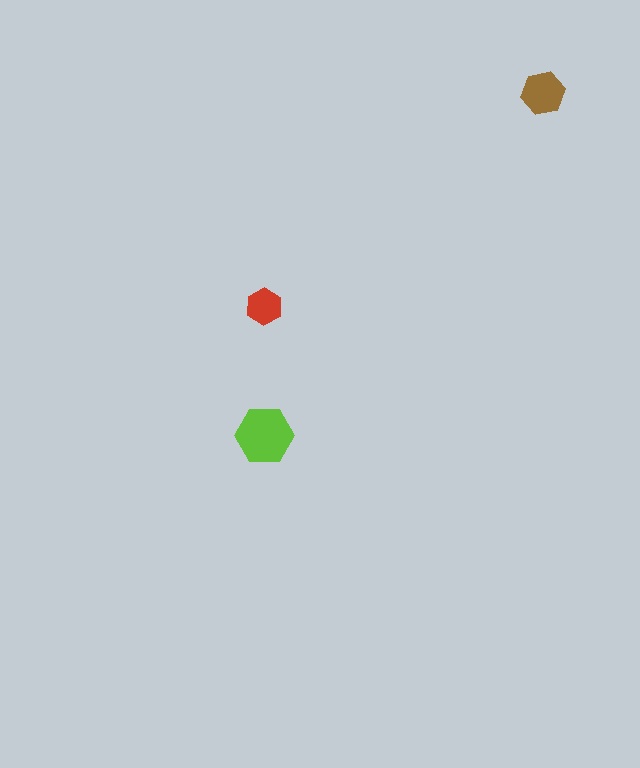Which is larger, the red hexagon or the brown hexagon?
The brown one.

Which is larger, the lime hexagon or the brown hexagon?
The lime one.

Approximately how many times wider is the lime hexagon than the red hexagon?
About 1.5 times wider.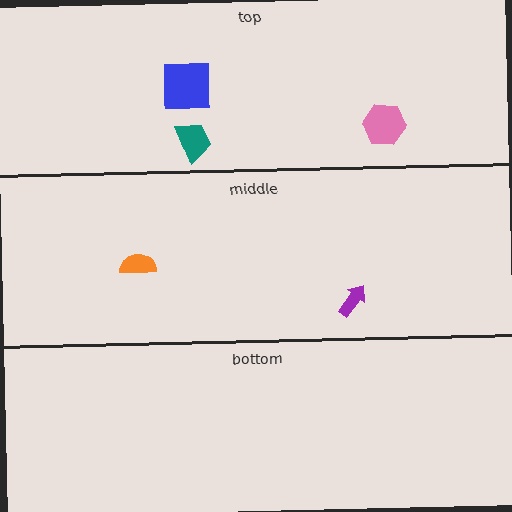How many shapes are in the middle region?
2.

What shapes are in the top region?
The blue square, the pink hexagon, the teal trapezoid.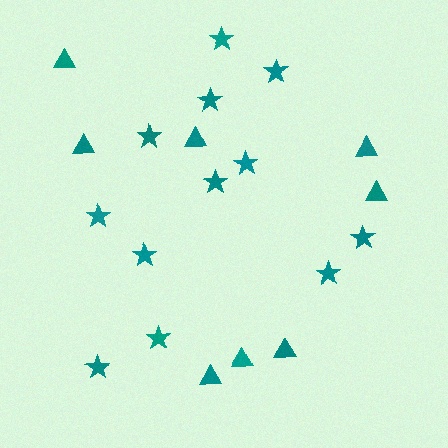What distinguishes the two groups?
There are 2 groups: one group of stars (12) and one group of triangles (8).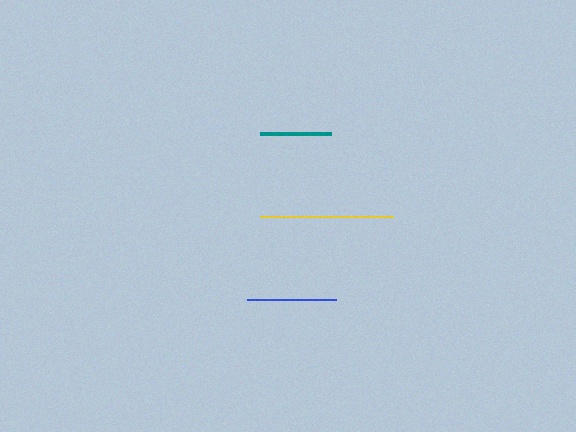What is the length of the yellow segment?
The yellow segment is approximately 133 pixels long.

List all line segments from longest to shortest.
From longest to shortest: yellow, blue, teal.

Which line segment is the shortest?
The teal line is the shortest at approximately 71 pixels.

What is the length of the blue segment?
The blue segment is approximately 89 pixels long.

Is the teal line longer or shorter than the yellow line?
The yellow line is longer than the teal line.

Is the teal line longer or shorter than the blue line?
The blue line is longer than the teal line.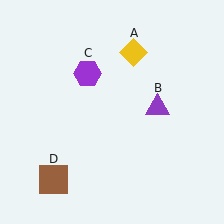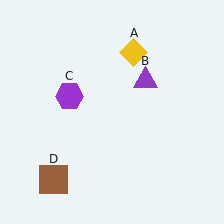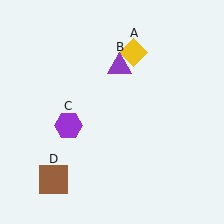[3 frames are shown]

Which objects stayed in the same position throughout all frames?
Yellow diamond (object A) and brown square (object D) remained stationary.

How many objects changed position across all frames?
2 objects changed position: purple triangle (object B), purple hexagon (object C).